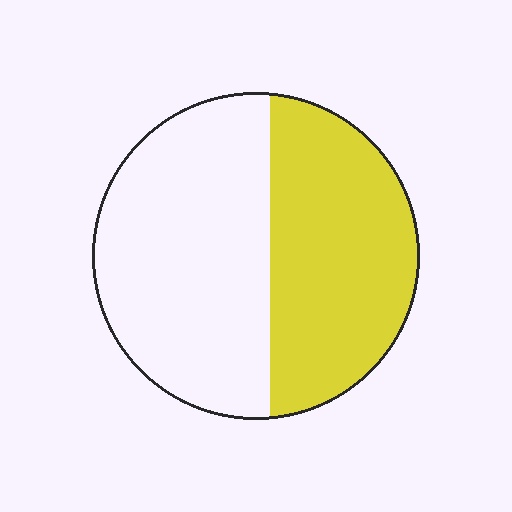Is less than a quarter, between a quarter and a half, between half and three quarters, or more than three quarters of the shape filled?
Between a quarter and a half.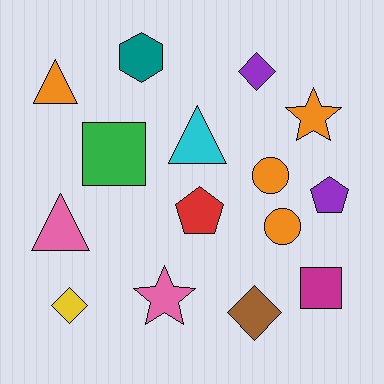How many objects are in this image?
There are 15 objects.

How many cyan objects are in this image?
There is 1 cyan object.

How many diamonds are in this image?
There are 3 diamonds.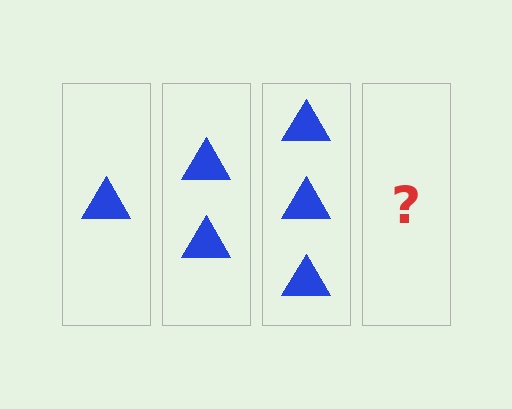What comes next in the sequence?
The next element should be 4 triangles.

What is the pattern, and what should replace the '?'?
The pattern is that each step adds one more triangle. The '?' should be 4 triangles.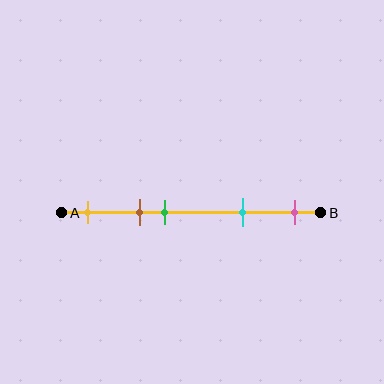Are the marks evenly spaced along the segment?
No, the marks are not evenly spaced.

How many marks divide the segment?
There are 5 marks dividing the segment.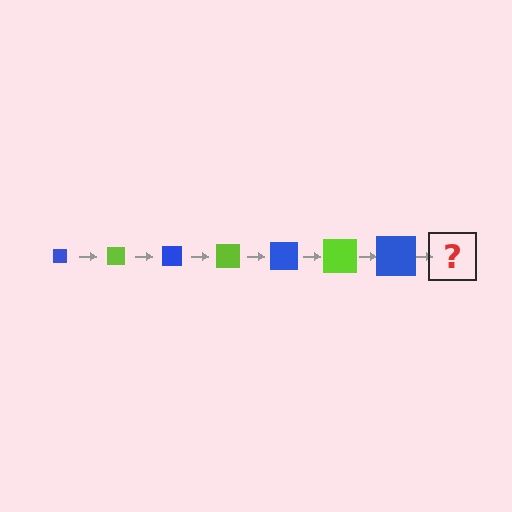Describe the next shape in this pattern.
It should be a lime square, larger than the previous one.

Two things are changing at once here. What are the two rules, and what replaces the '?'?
The two rules are that the square grows larger each step and the color cycles through blue and lime. The '?' should be a lime square, larger than the previous one.